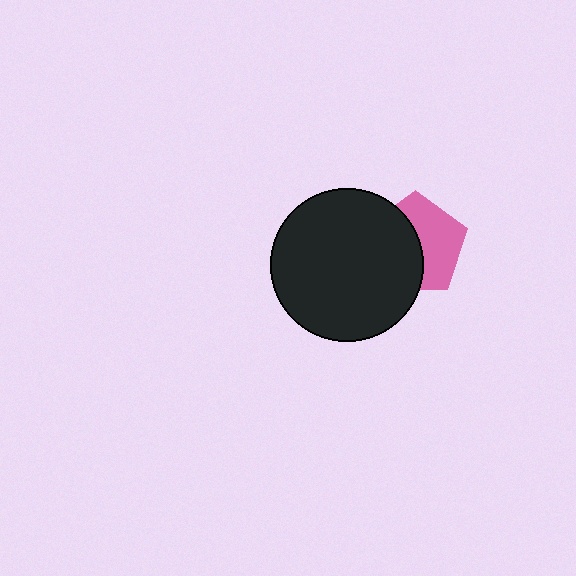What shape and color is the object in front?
The object in front is a black circle.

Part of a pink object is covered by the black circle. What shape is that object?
It is a pentagon.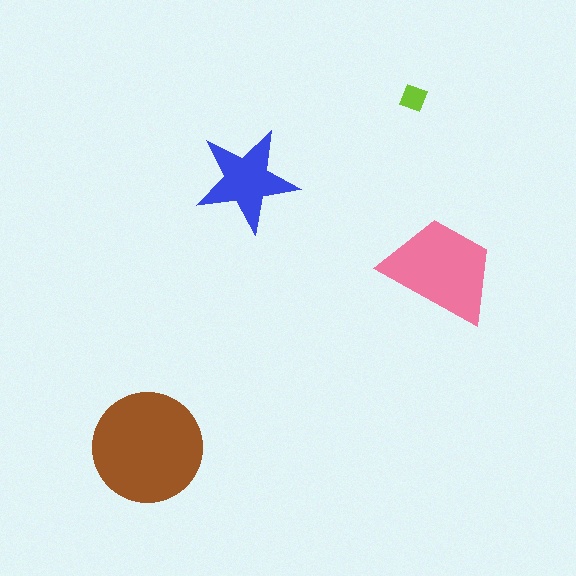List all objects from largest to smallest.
The brown circle, the pink trapezoid, the blue star, the lime diamond.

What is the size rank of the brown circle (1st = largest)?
1st.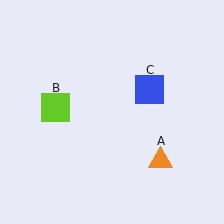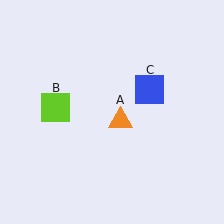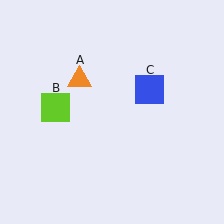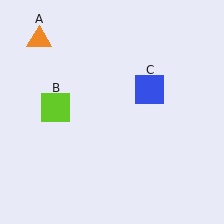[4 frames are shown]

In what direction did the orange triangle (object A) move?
The orange triangle (object A) moved up and to the left.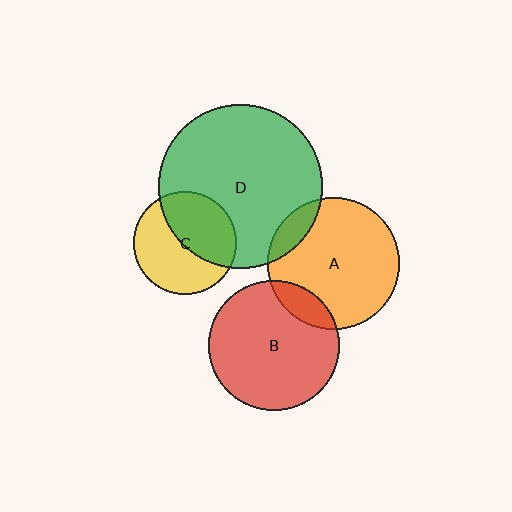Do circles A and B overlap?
Yes.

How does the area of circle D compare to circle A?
Approximately 1.6 times.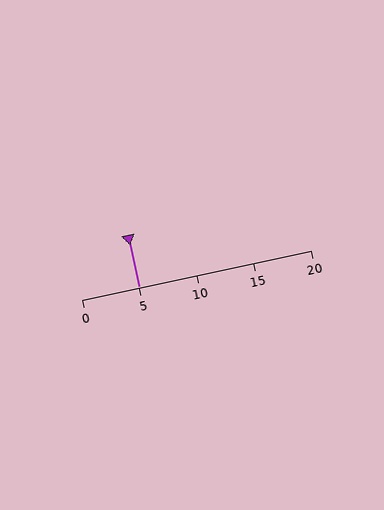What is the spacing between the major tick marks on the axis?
The major ticks are spaced 5 apart.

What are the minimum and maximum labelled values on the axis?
The axis runs from 0 to 20.